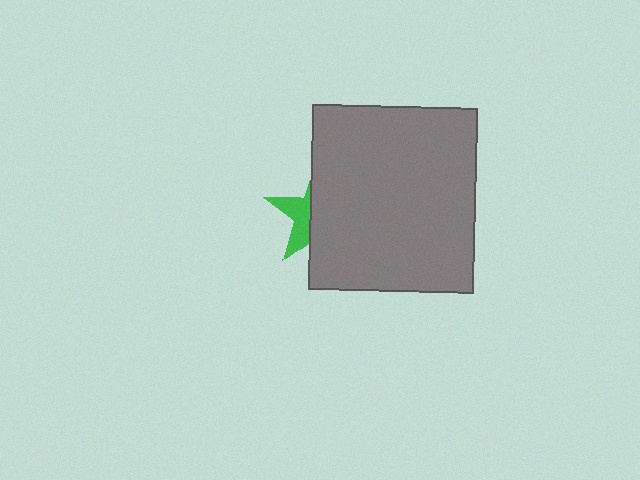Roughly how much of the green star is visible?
A small part of it is visible (roughly 37%).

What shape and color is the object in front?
The object in front is a gray rectangle.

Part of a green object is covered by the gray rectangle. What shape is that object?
It is a star.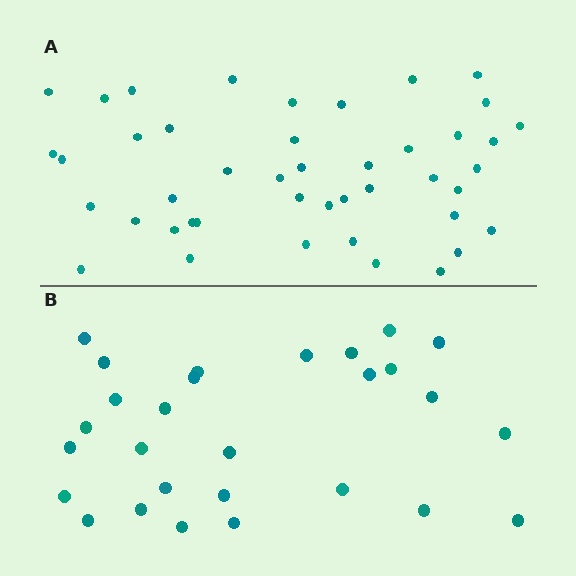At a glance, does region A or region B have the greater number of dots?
Region A (the top region) has more dots.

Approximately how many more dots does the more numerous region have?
Region A has approximately 15 more dots than region B.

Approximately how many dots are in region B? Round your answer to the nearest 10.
About 30 dots. (The exact count is 28, which rounds to 30.)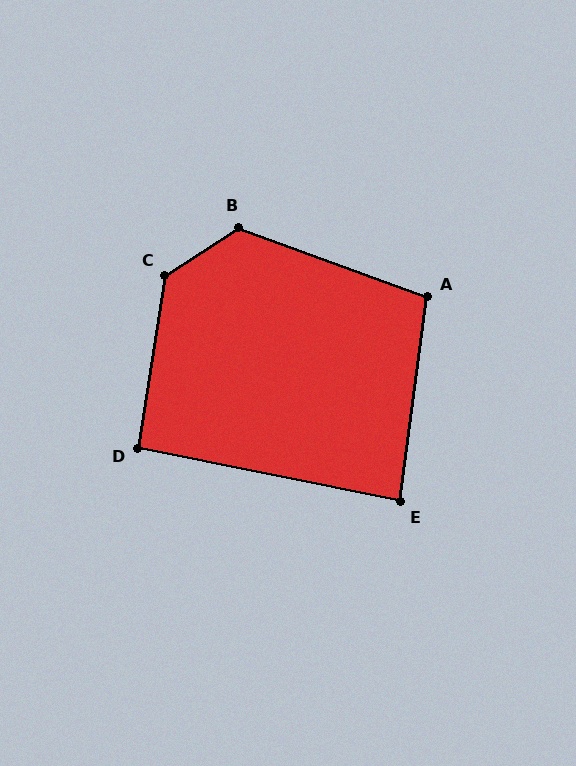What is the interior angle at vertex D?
Approximately 93 degrees (approximately right).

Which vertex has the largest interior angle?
C, at approximately 132 degrees.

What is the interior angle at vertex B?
Approximately 126 degrees (obtuse).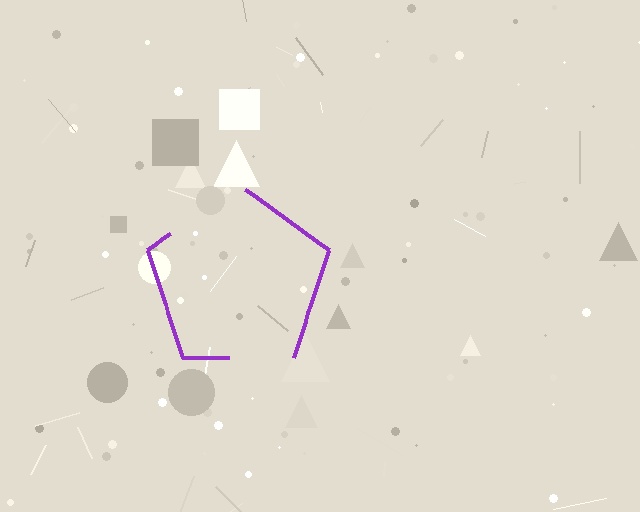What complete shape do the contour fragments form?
The contour fragments form a pentagon.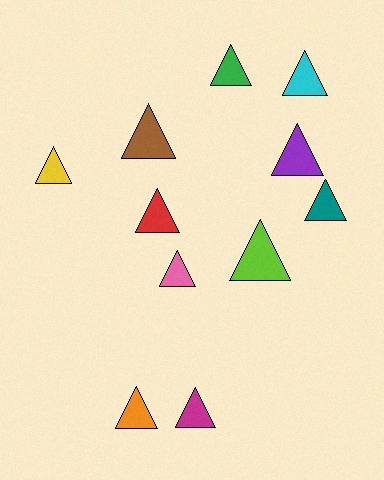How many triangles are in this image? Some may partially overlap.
There are 11 triangles.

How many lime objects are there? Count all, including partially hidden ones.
There is 1 lime object.